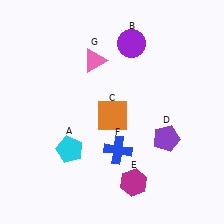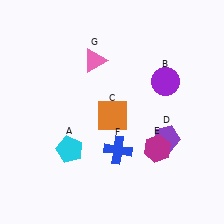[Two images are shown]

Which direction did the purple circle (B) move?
The purple circle (B) moved down.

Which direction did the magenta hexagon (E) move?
The magenta hexagon (E) moved up.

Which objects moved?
The objects that moved are: the purple circle (B), the magenta hexagon (E).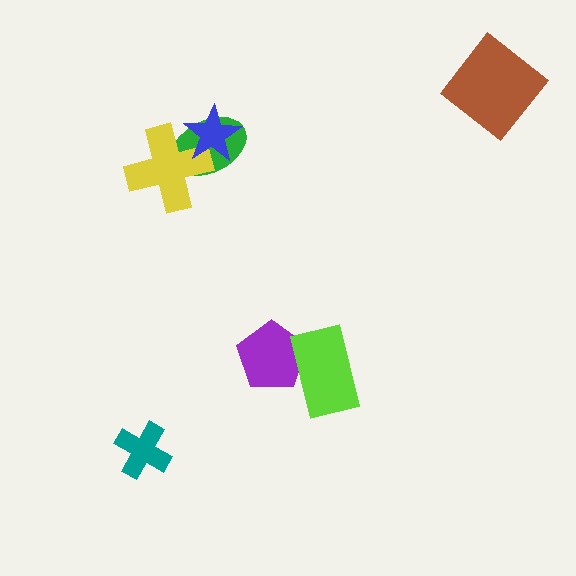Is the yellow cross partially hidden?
Yes, it is partially covered by another shape.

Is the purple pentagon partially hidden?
Yes, it is partially covered by another shape.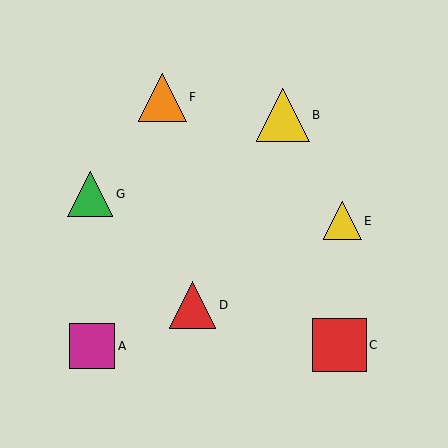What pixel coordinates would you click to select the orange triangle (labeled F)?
Click at (162, 97) to select the orange triangle F.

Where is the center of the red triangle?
The center of the red triangle is at (193, 305).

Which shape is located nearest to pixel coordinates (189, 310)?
The red triangle (labeled D) at (193, 305) is nearest to that location.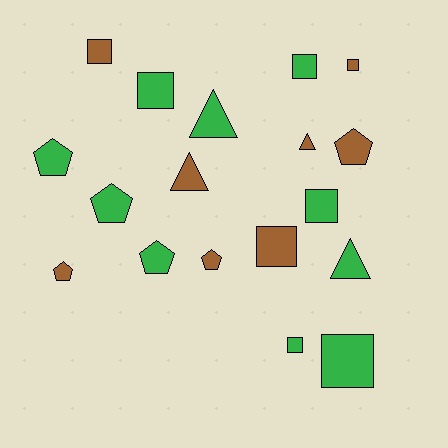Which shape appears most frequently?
Square, with 8 objects.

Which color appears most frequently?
Green, with 10 objects.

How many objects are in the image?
There are 18 objects.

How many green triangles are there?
There are 2 green triangles.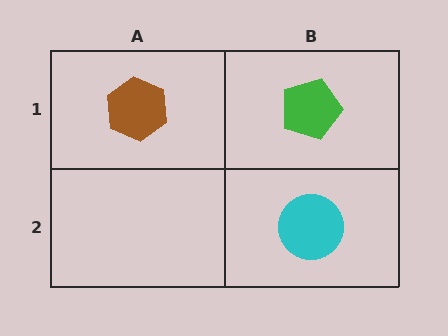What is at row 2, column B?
A cyan circle.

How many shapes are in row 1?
2 shapes.